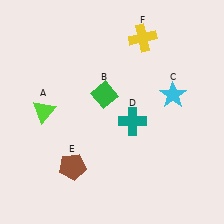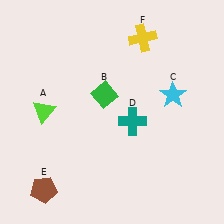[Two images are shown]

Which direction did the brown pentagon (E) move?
The brown pentagon (E) moved left.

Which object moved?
The brown pentagon (E) moved left.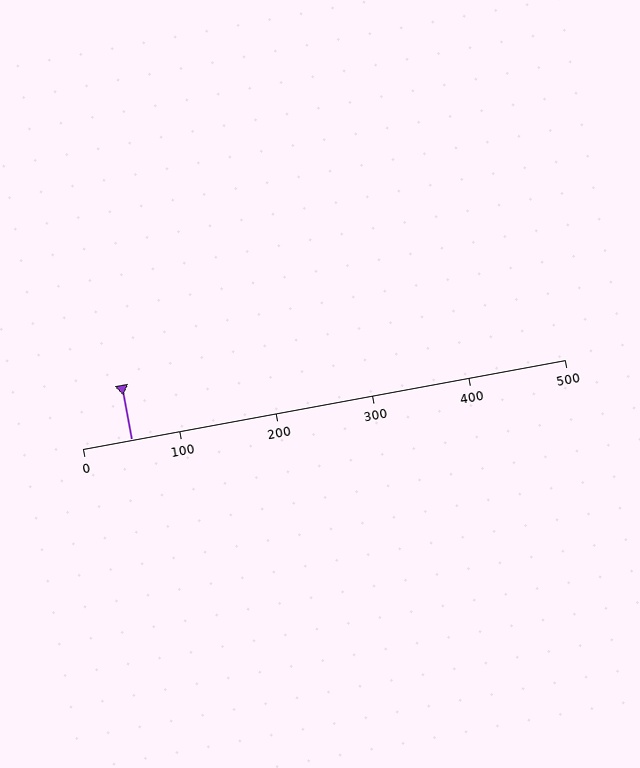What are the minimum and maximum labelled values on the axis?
The axis runs from 0 to 500.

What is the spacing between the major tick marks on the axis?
The major ticks are spaced 100 apart.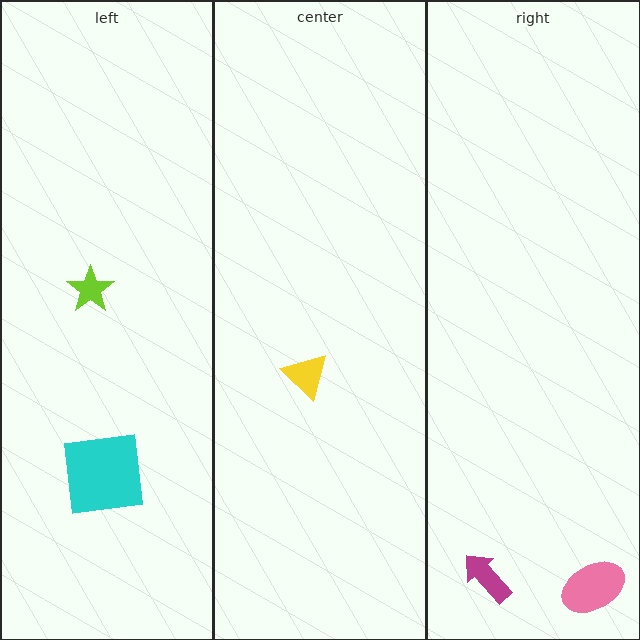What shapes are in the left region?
The lime star, the cyan square.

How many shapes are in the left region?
2.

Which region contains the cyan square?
The left region.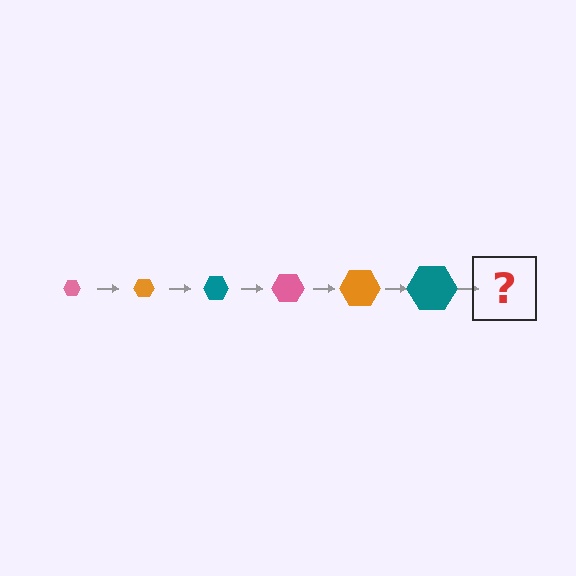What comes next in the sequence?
The next element should be a pink hexagon, larger than the previous one.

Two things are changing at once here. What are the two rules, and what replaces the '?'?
The two rules are that the hexagon grows larger each step and the color cycles through pink, orange, and teal. The '?' should be a pink hexagon, larger than the previous one.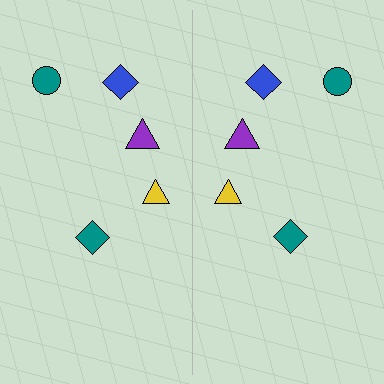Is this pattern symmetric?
Yes, this pattern has bilateral (reflection) symmetry.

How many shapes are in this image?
There are 10 shapes in this image.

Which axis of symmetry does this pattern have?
The pattern has a vertical axis of symmetry running through the center of the image.